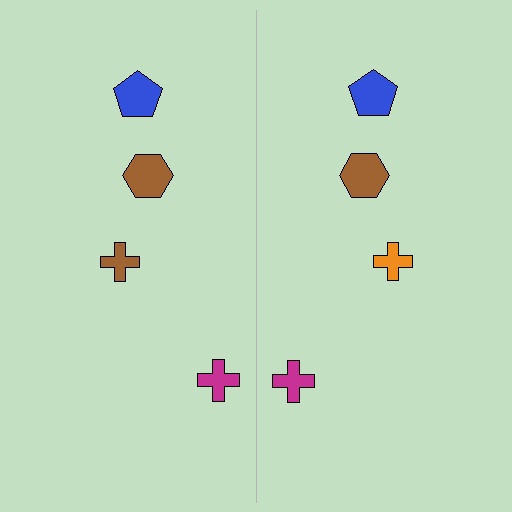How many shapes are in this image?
There are 8 shapes in this image.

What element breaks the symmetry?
The orange cross on the right side breaks the symmetry — its mirror counterpart is brown.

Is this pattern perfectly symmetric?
No, the pattern is not perfectly symmetric. The orange cross on the right side breaks the symmetry — its mirror counterpart is brown.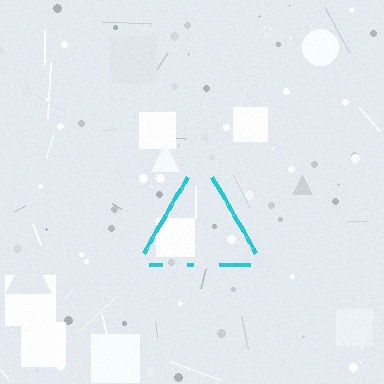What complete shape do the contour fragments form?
The contour fragments form a triangle.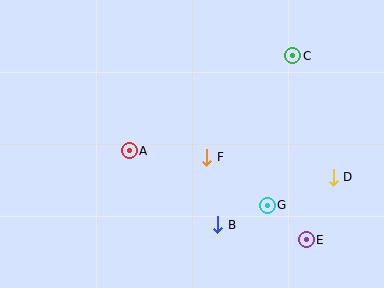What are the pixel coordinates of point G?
Point G is at (267, 205).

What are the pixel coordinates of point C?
Point C is at (293, 56).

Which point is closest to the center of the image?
Point F at (207, 157) is closest to the center.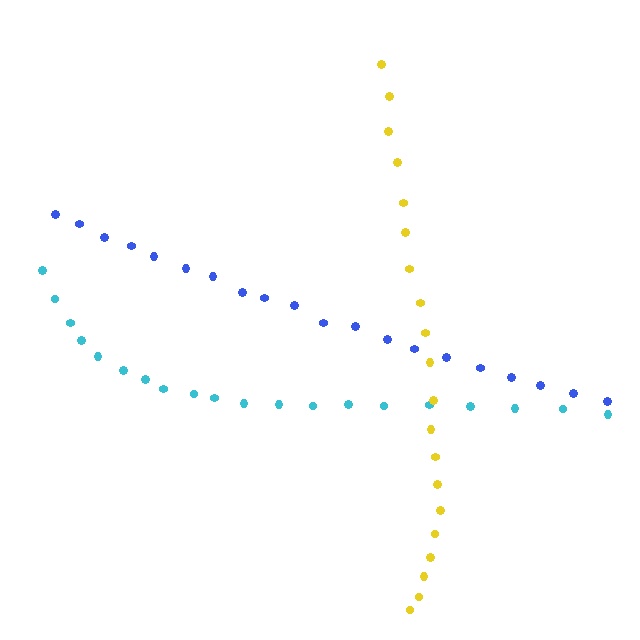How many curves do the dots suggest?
There are 3 distinct paths.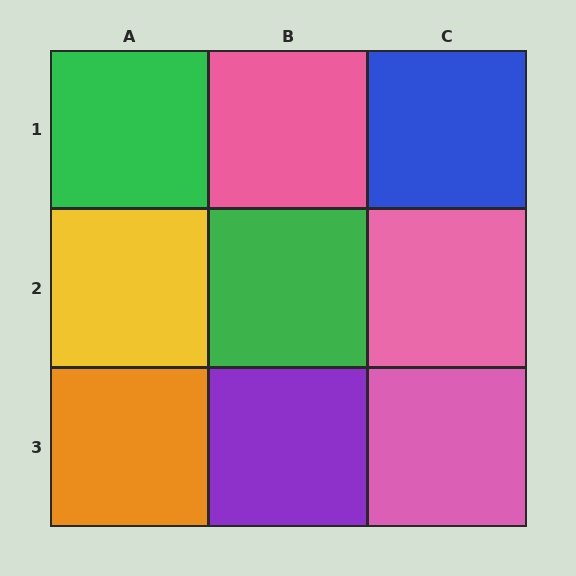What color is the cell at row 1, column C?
Blue.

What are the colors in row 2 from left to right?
Yellow, green, pink.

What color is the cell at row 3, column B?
Purple.